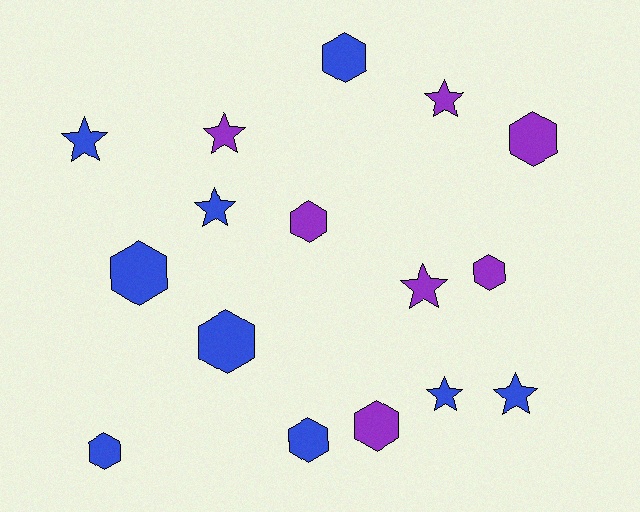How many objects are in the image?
There are 16 objects.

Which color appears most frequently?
Blue, with 9 objects.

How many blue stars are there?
There are 4 blue stars.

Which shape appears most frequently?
Hexagon, with 9 objects.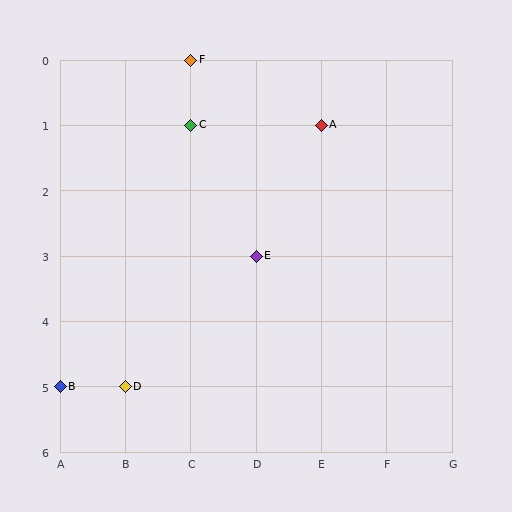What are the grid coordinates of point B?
Point B is at grid coordinates (A, 5).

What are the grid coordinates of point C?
Point C is at grid coordinates (C, 1).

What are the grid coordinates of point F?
Point F is at grid coordinates (C, 0).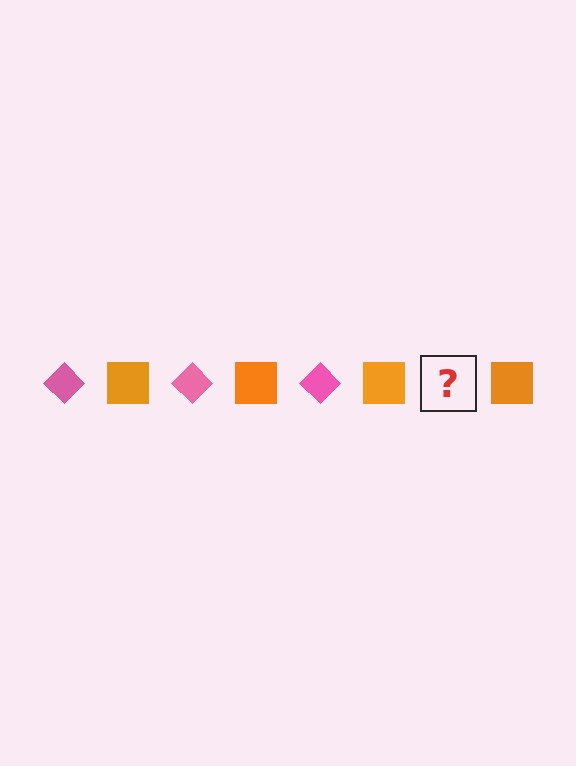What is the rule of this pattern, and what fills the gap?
The rule is that the pattern alternates between pink diamond and orange square. The gap should be filled with a pink diamond.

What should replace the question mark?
The question mark should be replaced with a pink diamond.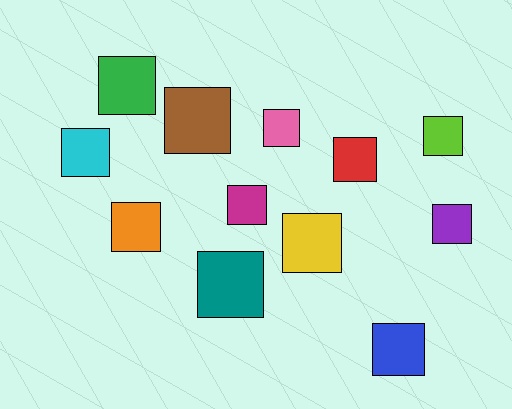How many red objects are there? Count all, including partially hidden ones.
There is 1 red object.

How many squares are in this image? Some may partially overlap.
There are 12 squares.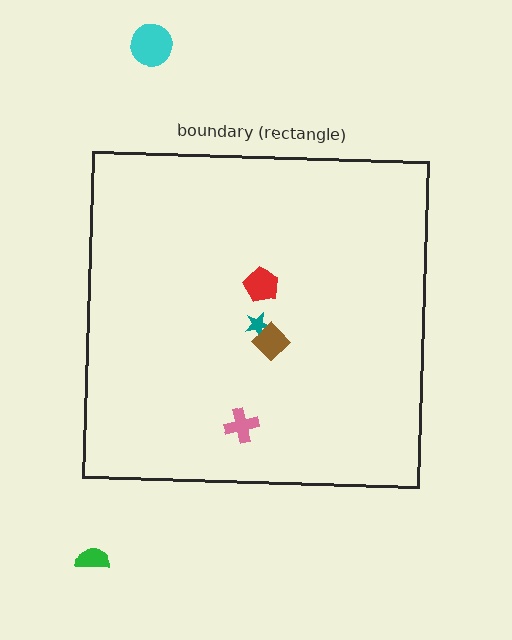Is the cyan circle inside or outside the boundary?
Outside.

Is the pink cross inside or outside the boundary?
Inside.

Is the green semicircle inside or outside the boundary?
Outside.